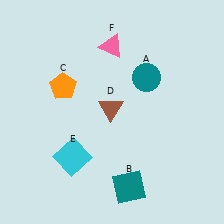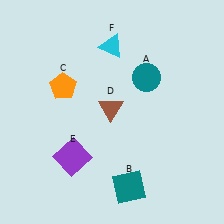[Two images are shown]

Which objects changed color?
E changed from cyan to purple. F changed from pink to cyan.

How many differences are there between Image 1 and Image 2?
There are 2 differences between the two images.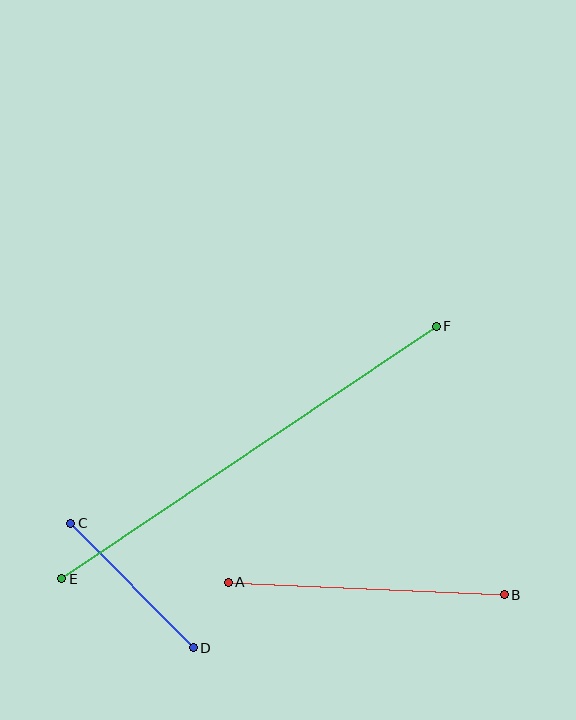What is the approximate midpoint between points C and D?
The midpoint is at approximately (132, 586) pixels.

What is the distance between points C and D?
The distance is approximately 175 pixels.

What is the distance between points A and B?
The distance is approximately 276 pixels.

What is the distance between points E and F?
The distance is approximately 452 pixels.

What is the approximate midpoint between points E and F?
The midpoint is at approximately (249, 453) pixels.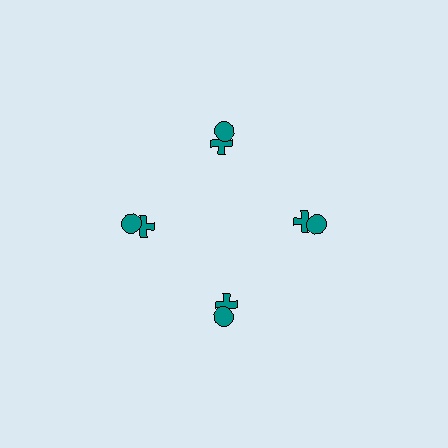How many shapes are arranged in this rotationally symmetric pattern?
There are 8 shapes, arranged in 4 groups of 2.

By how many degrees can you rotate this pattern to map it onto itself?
The pattern maps onto itself every 90 degrees of rotation.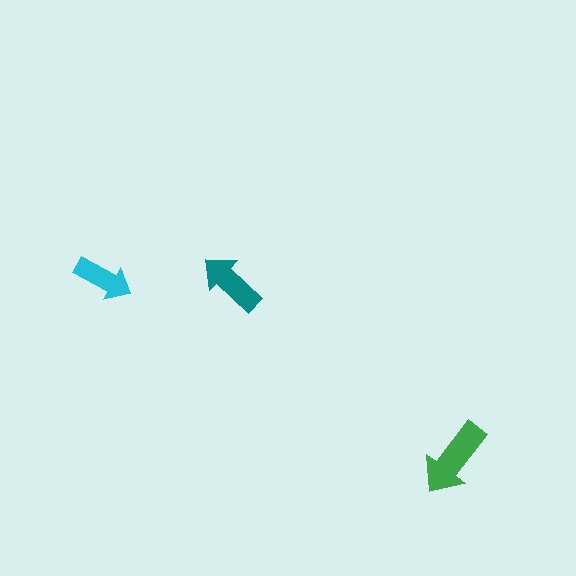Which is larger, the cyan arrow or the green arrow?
The green one.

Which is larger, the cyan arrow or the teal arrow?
The teal one.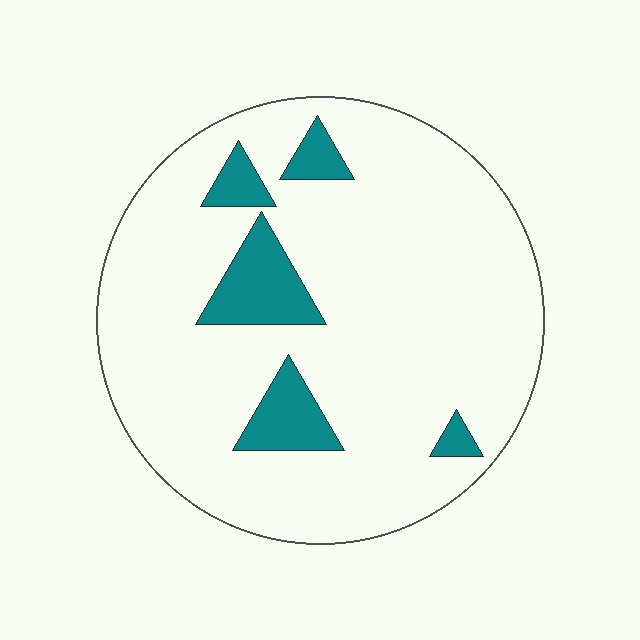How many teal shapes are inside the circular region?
5.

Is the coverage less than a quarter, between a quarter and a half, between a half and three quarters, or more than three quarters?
Less than a quarter.